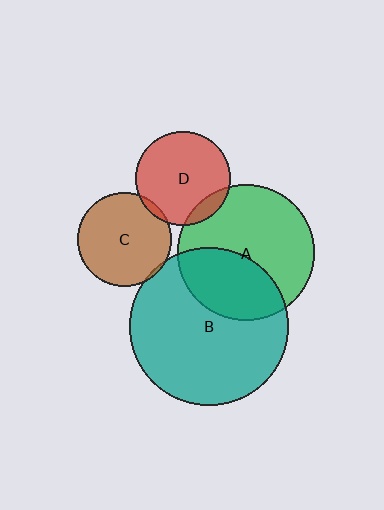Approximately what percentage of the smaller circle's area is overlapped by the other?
Approximately 40%.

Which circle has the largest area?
Circle B (teal).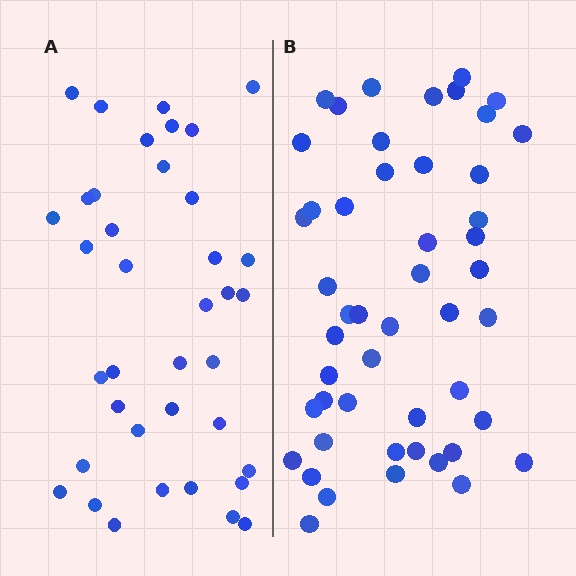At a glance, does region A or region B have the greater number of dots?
Region B (the right region) has more dots.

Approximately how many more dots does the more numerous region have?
Region B has roughly 12 or so more dots than region A.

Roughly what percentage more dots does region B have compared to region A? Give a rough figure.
About 30% more.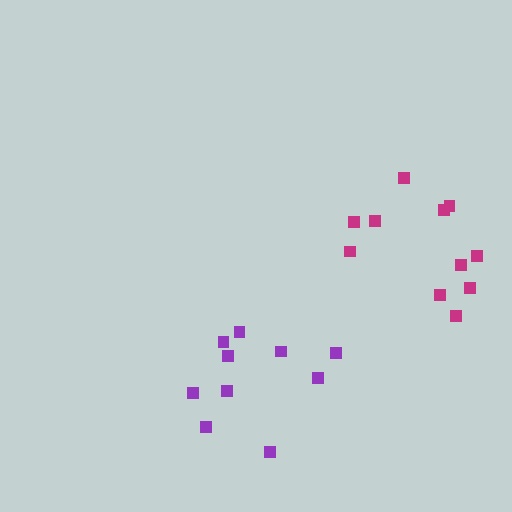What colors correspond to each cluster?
The clusters are colored: magenta, purple.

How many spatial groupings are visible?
There are 2 spatial groupings.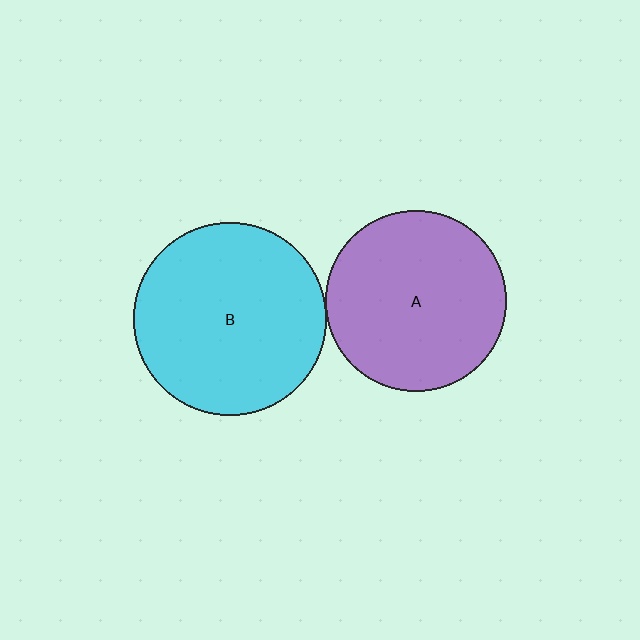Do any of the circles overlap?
No, none of the circles overlap.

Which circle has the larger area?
Circle B (cyan).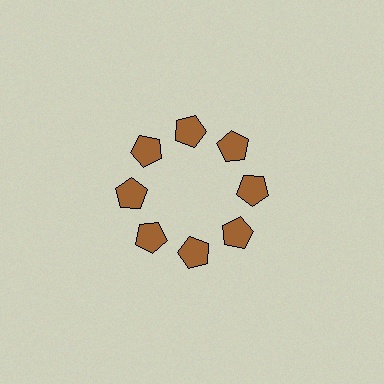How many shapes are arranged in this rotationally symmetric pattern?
There are 8 shapes, arranged in 8 groups of 1.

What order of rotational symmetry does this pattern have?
This pattern has 8-fold rotational symmetry.